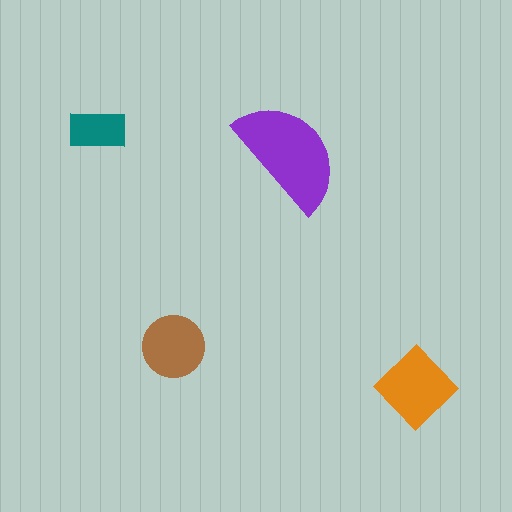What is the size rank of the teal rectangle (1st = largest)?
4th.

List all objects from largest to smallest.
The purple semicircle, the orange diamond, the brown circle, the teal rectangle.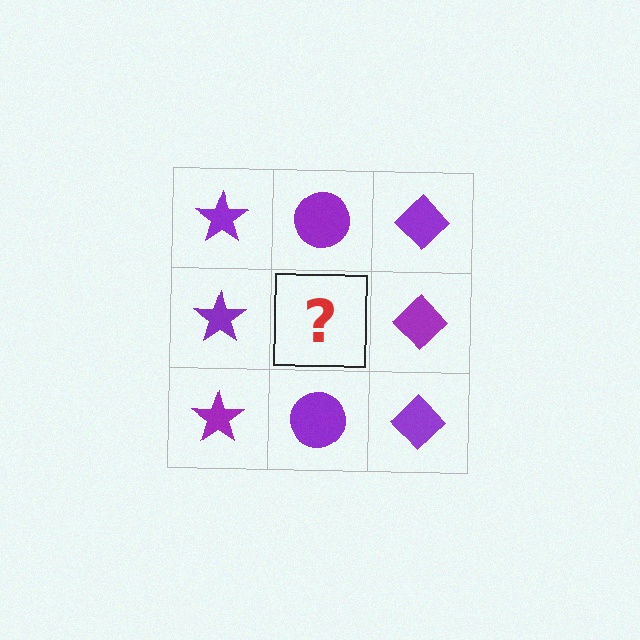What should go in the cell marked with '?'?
The missing cell should contain a purple circle.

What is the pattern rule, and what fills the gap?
The rule is that each column has a consistent shape. The gap should be filled with a purple circle.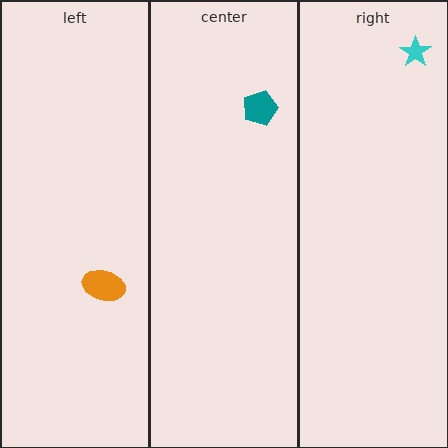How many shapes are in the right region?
1.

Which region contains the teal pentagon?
The center region.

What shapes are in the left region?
The orange ellipse.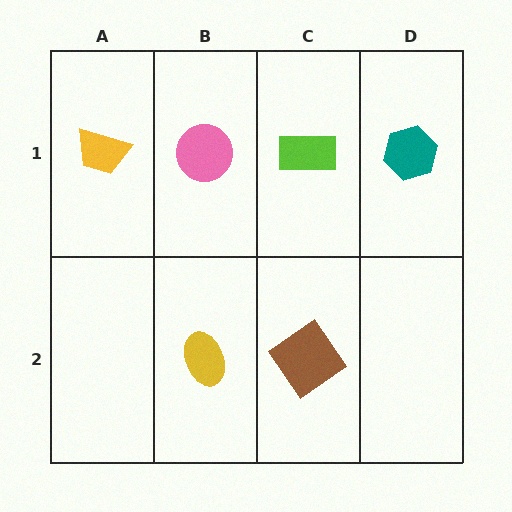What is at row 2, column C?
A brown diamond.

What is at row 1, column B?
A pink circle.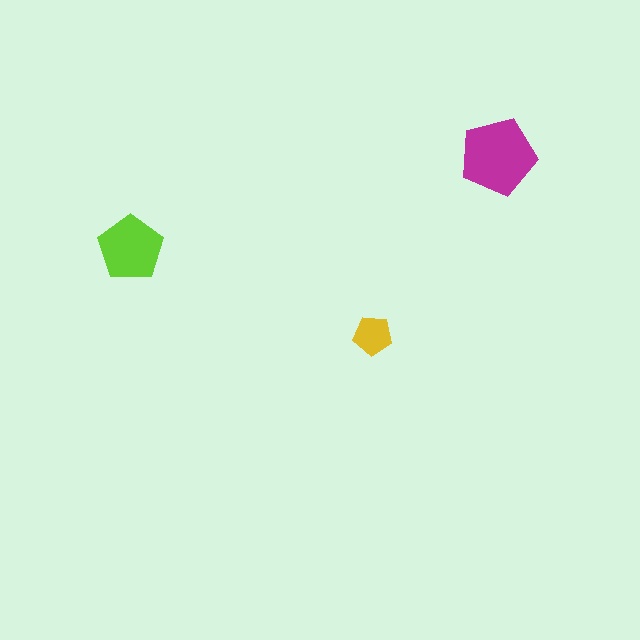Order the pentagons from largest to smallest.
the magenta one, the lime one, the yellow one.